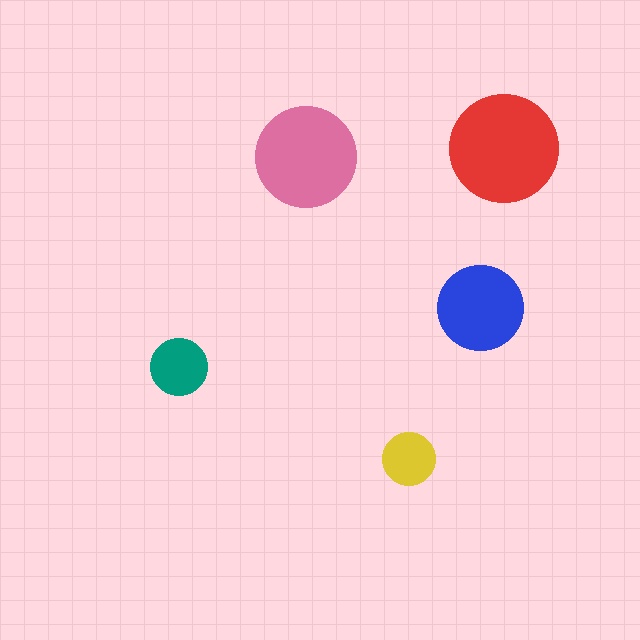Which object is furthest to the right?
The red circle is rightmost.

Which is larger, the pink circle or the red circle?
The red one.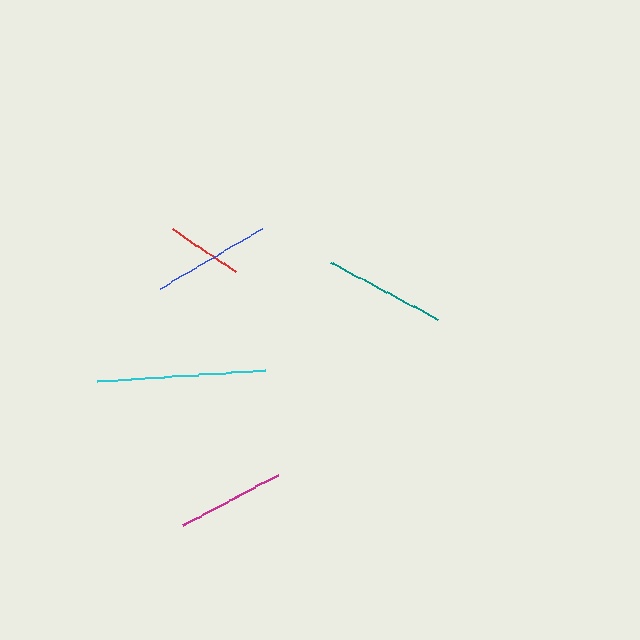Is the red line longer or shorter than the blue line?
The blue line is longer than the red line.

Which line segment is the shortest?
The red line is the shortest at approximately 76 pixels.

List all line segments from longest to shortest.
From longest to shortest: cyan, teal, blue, magenta, red.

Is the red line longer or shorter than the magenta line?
The magenta line is longer than the red line.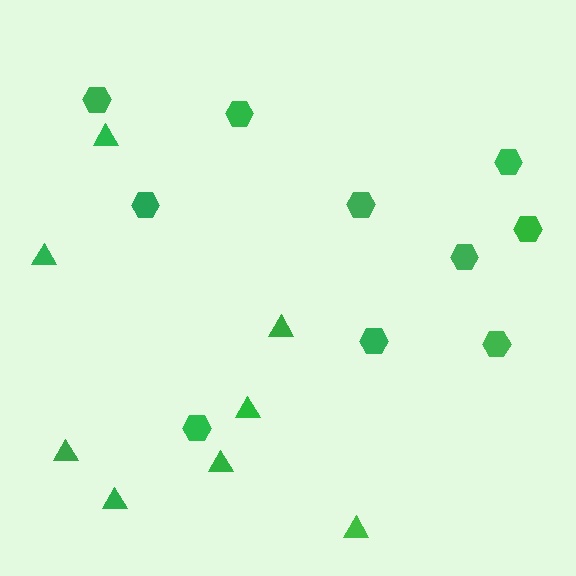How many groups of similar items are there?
There are 2 groups: one group of hexagons (10) and one group of triangles (8).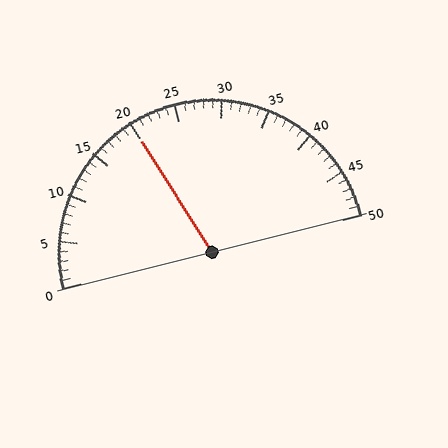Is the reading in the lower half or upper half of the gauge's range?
The reading is in the lower half of the range (0 to 50).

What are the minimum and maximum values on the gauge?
The gauge ranges from 0 to 50.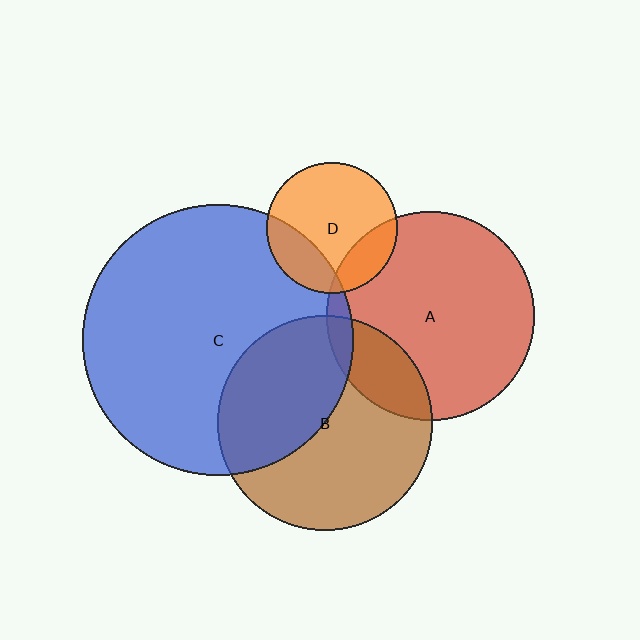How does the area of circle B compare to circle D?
Approximately 2.7 times.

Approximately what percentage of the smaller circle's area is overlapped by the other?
Approximately 40%.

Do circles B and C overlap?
Yes.